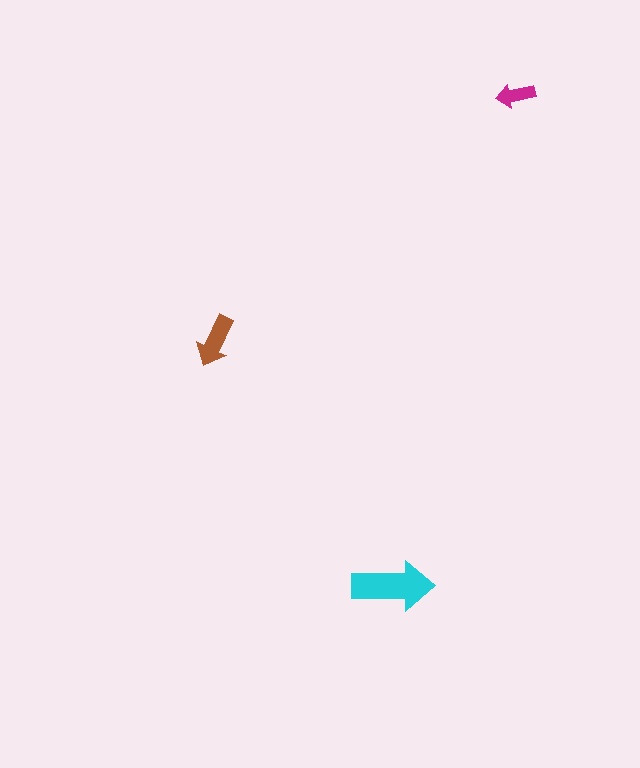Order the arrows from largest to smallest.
the cyan one, the brown one, the magenta one.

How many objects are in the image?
There are 3 objects in the image.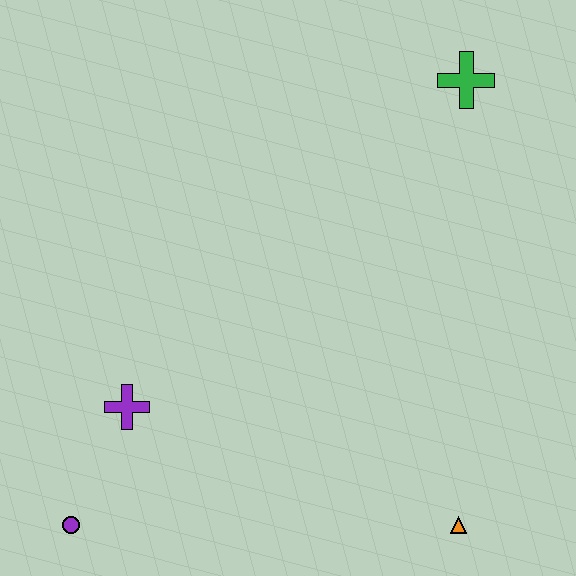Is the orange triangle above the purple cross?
No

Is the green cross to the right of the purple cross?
Yes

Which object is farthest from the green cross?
The purple circle is farthest from the green cross.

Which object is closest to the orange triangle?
The purple cross is closest to the orange triangle.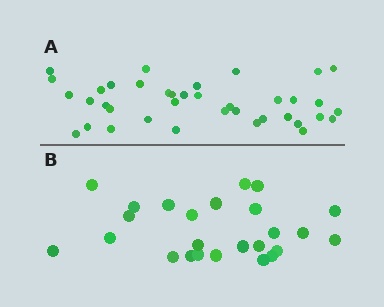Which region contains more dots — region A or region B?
Region A (the top region) has more dots.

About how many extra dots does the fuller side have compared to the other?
Region A has approximately 15 more dots than region B.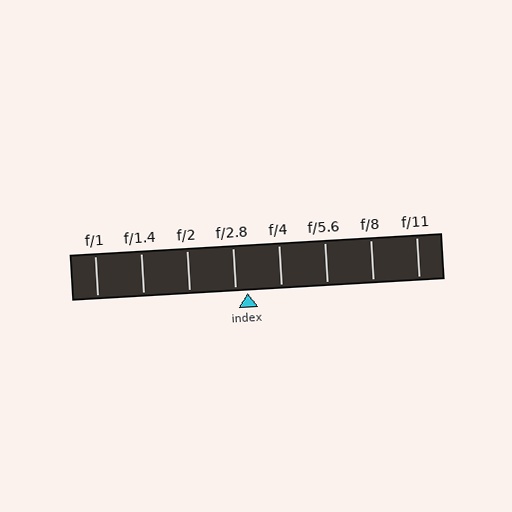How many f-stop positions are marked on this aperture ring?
There are 8 f-stop positions marked.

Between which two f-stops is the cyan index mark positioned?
The index mark is between f/2.8 and f/4.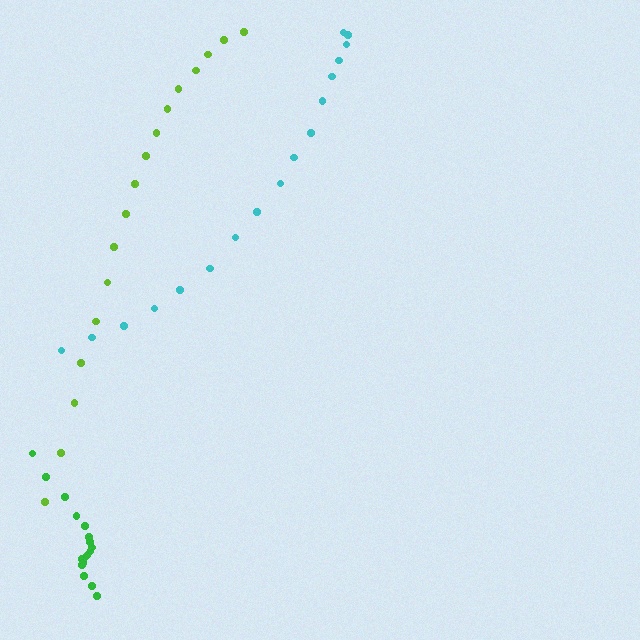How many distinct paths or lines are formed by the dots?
There are 3 distinct paths.